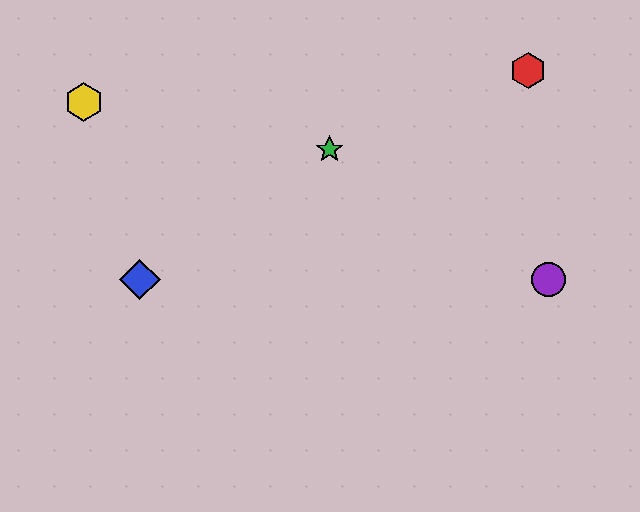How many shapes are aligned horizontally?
2 shapes (the blue diamond, the purple circle) are aligned horizontally.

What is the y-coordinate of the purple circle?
The purple circle is at y≈279.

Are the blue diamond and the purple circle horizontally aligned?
Yes, both are at y≈279.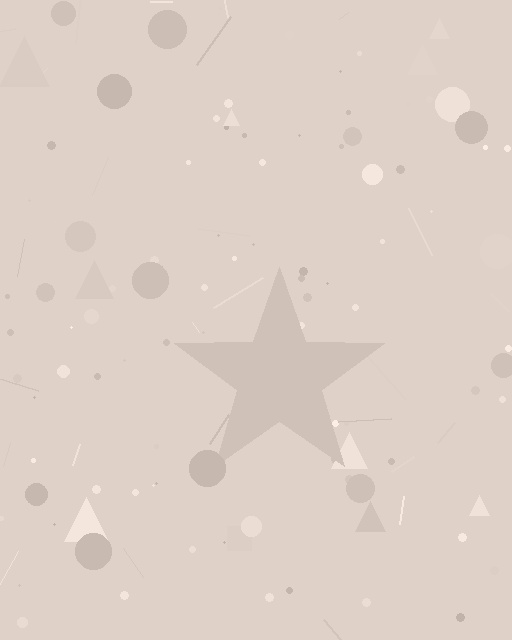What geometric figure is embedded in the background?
A star is embedded in the background.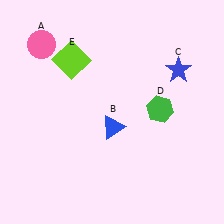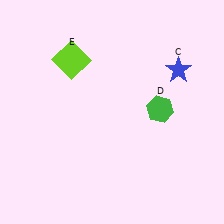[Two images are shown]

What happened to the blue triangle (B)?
The blue triangle (B) was removed in Image 2. It was in the bottom-right area of Image 1.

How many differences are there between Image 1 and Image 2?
There are 2 differences between the two images.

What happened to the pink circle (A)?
The pink circle (A) was removed in Image 2. It was in the top-left area of Image 1.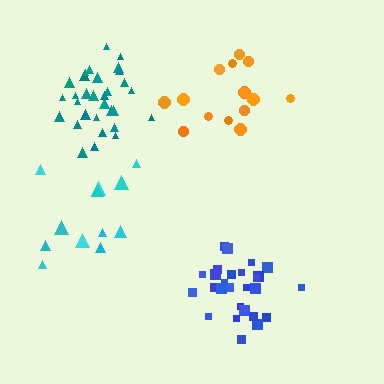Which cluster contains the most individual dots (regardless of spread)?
Teal (31).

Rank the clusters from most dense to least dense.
teal, blue, orange, cyan.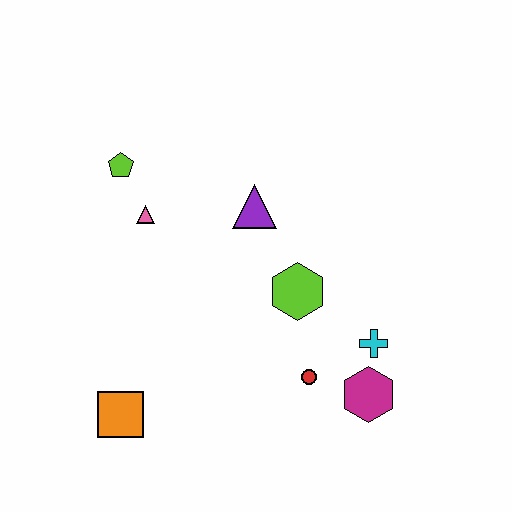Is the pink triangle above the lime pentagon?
No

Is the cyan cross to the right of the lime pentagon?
Yes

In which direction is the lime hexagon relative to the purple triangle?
The lime hexagon is below the purple triangle.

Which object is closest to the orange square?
The red circle is closest to the orange square.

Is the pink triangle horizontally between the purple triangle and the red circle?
No